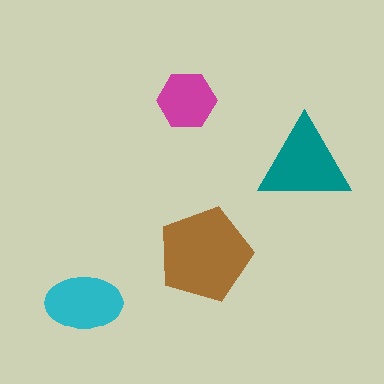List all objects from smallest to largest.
The magenta hexagon, the cyan ellipse, the teal triangle, the brown pentagon.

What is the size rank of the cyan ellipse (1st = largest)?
3rd.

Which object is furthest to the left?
The cyan ellipse is leftmost.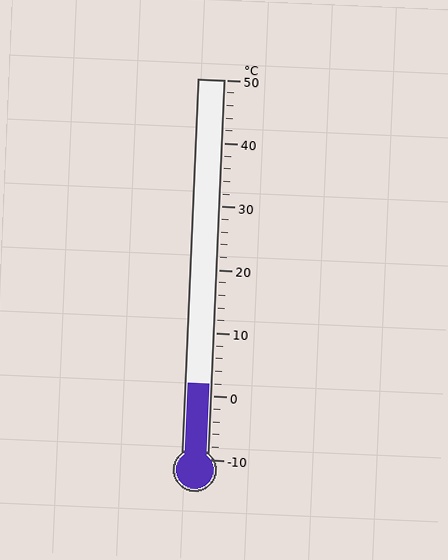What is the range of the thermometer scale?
The thermometer scale ranges from -10°C to 50°C.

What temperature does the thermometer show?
The thermometer shows approximately 2°C.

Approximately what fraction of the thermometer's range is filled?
The thermometer is filled to approximately 20% of its range.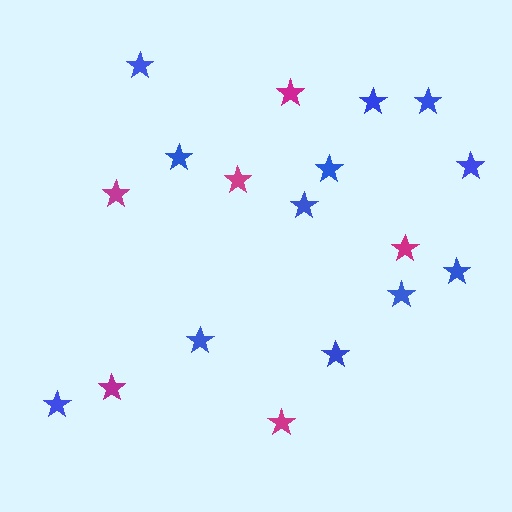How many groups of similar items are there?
There are 2 groups: one group of magenta stars (6) and one group of blue stars (12).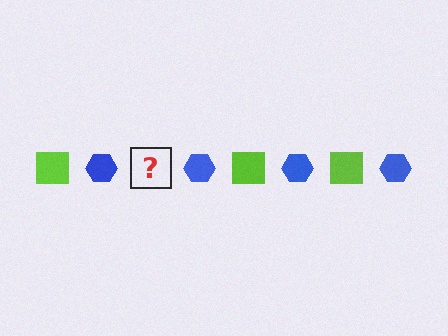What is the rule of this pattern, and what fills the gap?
The rule is that the pattern alternates between lime square and blue hexagon. The gap should be filled with a lime square.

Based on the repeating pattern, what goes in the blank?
The blank should be a lime square.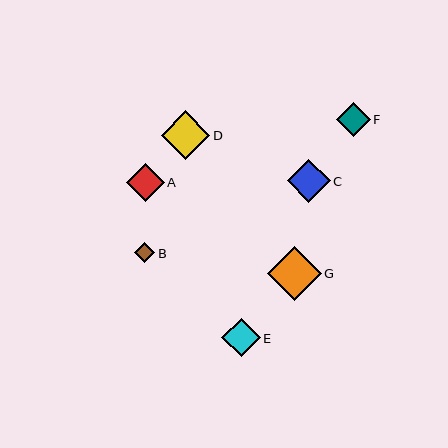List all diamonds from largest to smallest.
From largest to smallest: G, D, C, E, A, F, B.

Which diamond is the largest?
Diamond G is the largest with a size of approximately 54 pixels.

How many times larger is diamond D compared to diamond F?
Diamond D is approximately 1.5 times the size of diamond F.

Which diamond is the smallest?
Diamond B is the smallest with a size of approximately 20 pixels.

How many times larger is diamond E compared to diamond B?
Diamond E is approximately 1.9 times the size of diamond B.